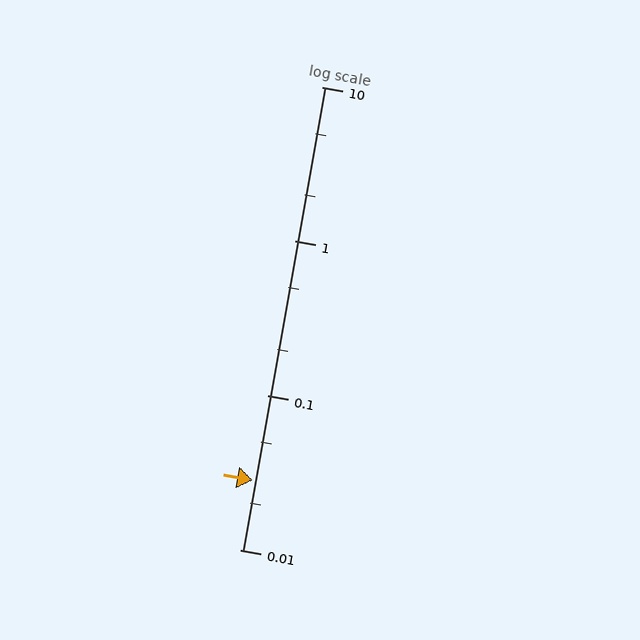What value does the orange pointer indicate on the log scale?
The pointer indicates approximately 0.028.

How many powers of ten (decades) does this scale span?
The scale spans 3 decades, from 0.01 to 10.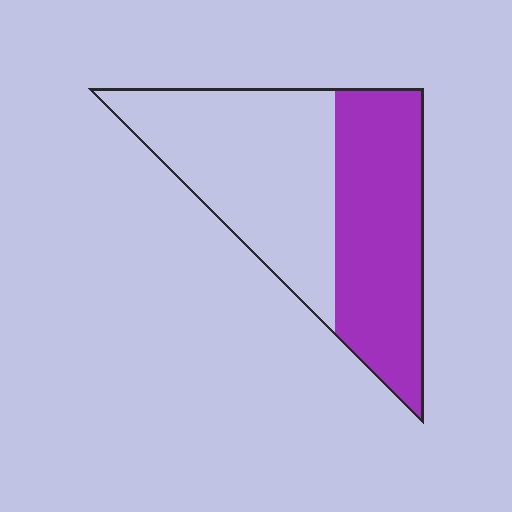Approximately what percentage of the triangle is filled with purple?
Approximately 45%.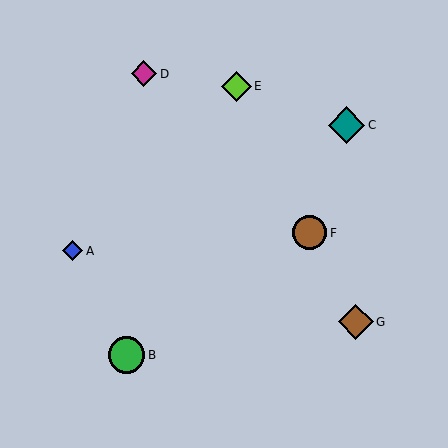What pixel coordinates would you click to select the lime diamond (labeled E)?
Click at (237, 86) to select the lime diamond E.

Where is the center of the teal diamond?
The center of the teal diamond is at (346, 125).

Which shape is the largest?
The teal diamond (labeled C) is the largest.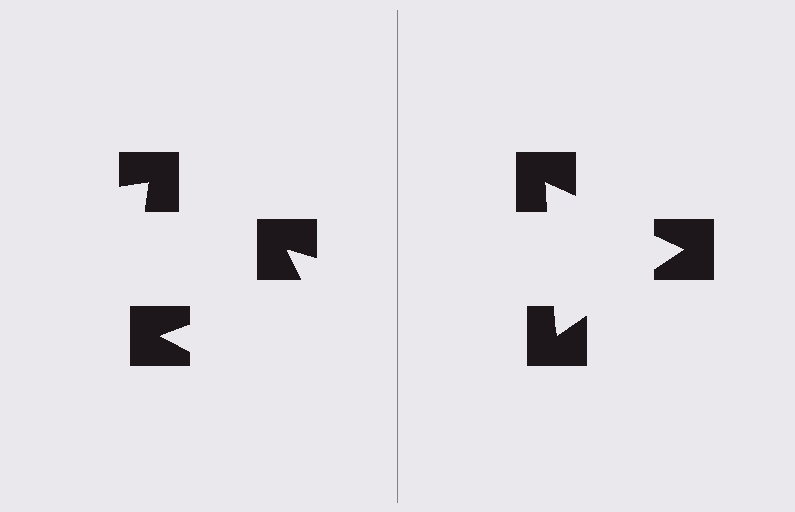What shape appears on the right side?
An illusory triangle.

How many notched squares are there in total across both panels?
6 — 3 on each side.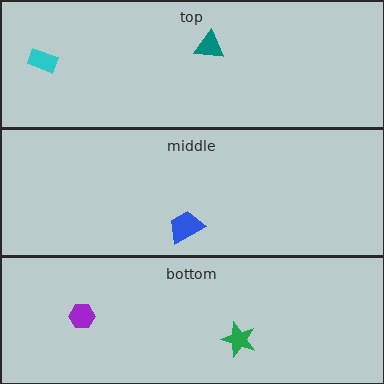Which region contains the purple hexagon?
The bottom region.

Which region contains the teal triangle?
The top region.